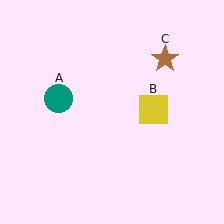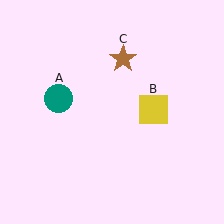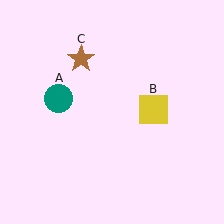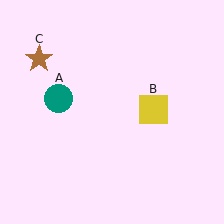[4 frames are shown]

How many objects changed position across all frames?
1 object changed position: brown star (object C).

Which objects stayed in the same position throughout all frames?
Teal circle (object A) and yellow square (object B) remained stationary.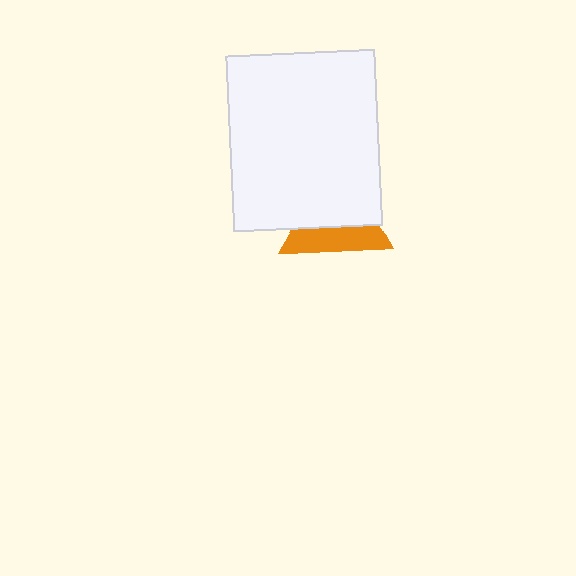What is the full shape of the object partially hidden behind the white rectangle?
The partially hidden object is an orange triangle.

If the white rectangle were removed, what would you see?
You would see the complete orange triangle.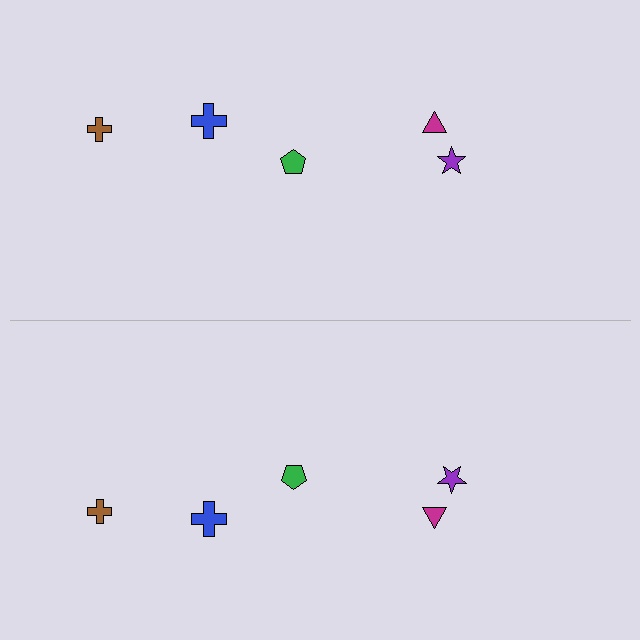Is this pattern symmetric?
Yes, this pattern has bilateral (reflection) symmetry.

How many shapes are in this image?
There are 10 shapes in this image.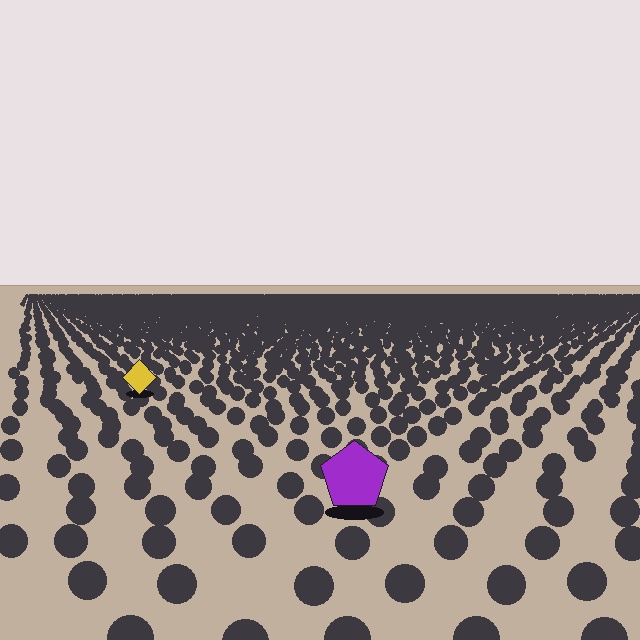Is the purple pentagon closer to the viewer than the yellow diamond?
Yes. The purple pentagon is closer — you can tell from the texture gradient: the ground texture is coarser near it.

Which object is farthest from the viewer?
The yellow diamond is farthest from the viewer. It appears smaller and the ground texture around it is denser.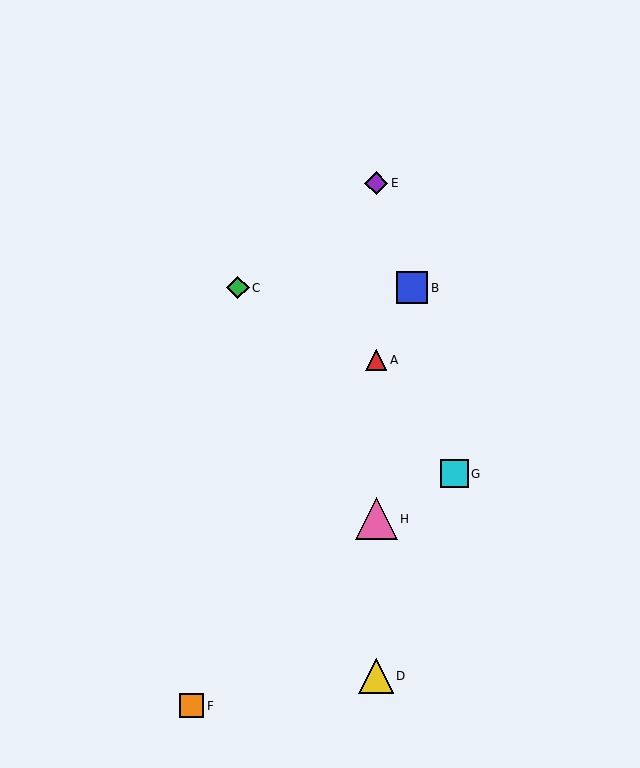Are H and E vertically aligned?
Yes, both are at x≈376.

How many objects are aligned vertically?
4 objects (A, D, E, H) are aligned vertically.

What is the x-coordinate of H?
Object H is at x≈376.